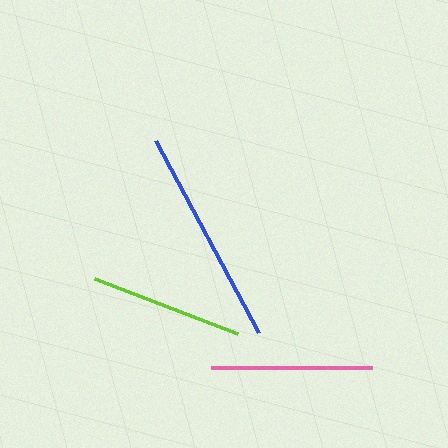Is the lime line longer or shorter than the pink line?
The pink line is longer than the lime line.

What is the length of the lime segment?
The lime segment is approximately 153 pixels long.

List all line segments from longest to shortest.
From longest to shortest: blue, pink, lime.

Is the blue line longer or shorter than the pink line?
The blue line is longer than the pink line.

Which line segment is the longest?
The blue line is the longest at approximately 218 pixels.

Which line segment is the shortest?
The lime line is the shortest at approximately 153 pixels.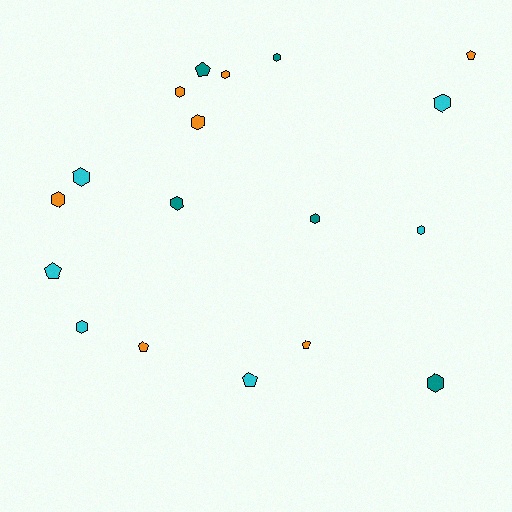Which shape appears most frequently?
Hexagon, with 12 objects.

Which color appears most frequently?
Orange, with 7 objects.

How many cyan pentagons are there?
There are 2 cyan pentagons.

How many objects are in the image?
There are 18 objects.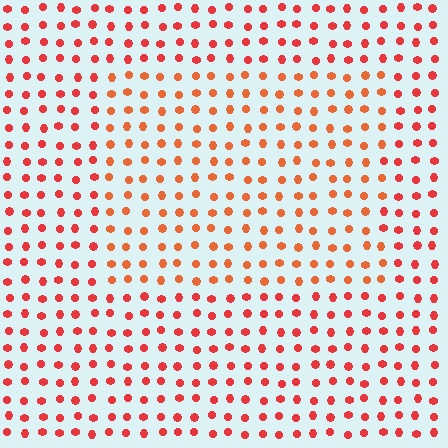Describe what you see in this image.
The image is filled with small red elements in a uniform arrangement. A rectangle-shaped region is visible where the elements are tinted to a slightly different hue, forming a subtle color boundary.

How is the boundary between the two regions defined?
The boundary is defined purely by a slight shift in hue (about 20 degrees). Spacing, size, and orientation are identical on both sides.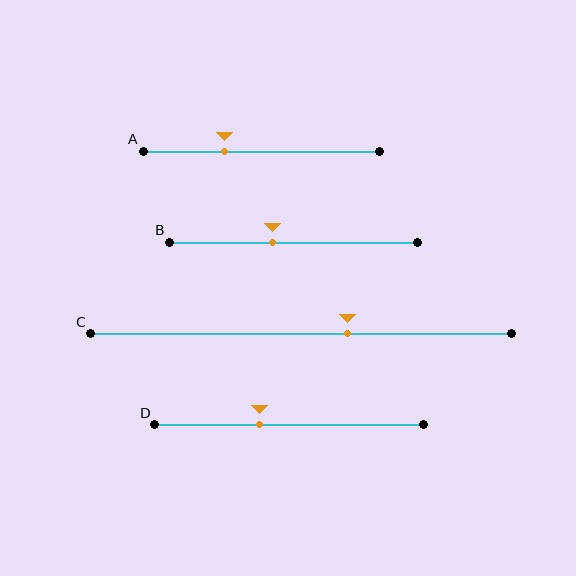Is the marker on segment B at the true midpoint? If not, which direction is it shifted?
No, the marker on segment B is shifted to the left by about 9% of the segment length.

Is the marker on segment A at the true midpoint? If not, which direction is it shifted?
No, the marker on segment A is shifted to the left by about 16% of the segment length.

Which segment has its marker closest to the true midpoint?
Segment B has its marker closest to the true midpoint.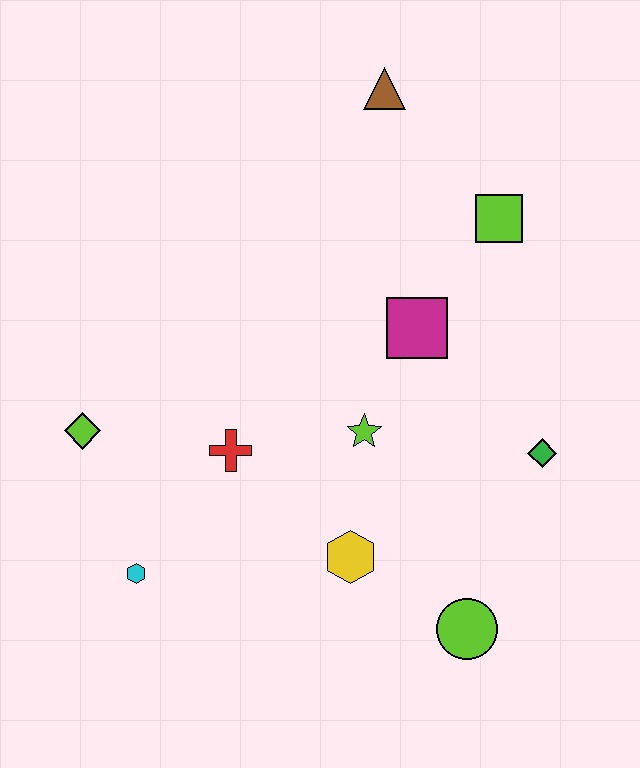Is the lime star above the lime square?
No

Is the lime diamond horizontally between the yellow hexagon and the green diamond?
No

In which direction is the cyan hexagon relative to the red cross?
The cyan hexagon is below the red cross.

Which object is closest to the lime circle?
The yellow hexagon is closest to the lime circle.